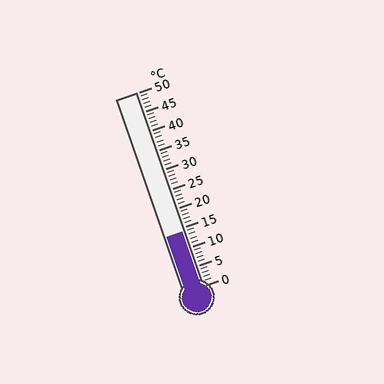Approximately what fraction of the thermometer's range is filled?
The thermometer is filled to approximately 30% of its range.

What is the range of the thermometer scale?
The thermometer scale ranges from 0°C to 50°C.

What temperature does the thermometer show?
The thermometer shows approximately 14°C.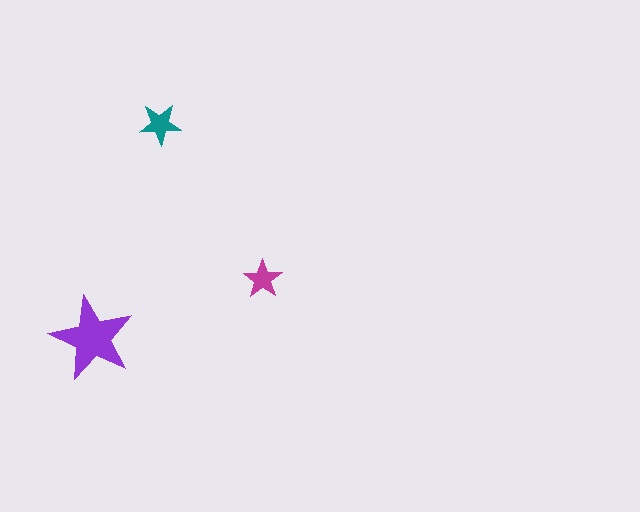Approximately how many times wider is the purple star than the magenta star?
About 2 times wider.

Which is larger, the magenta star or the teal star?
The teal one.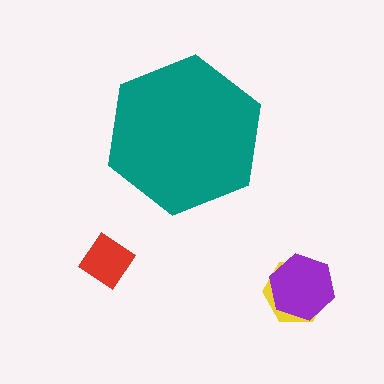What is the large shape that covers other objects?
A teal hexagon.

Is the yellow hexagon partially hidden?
No, the yellow hexagon is fully visible.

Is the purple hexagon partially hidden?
No, the purple hexagon is fully visible.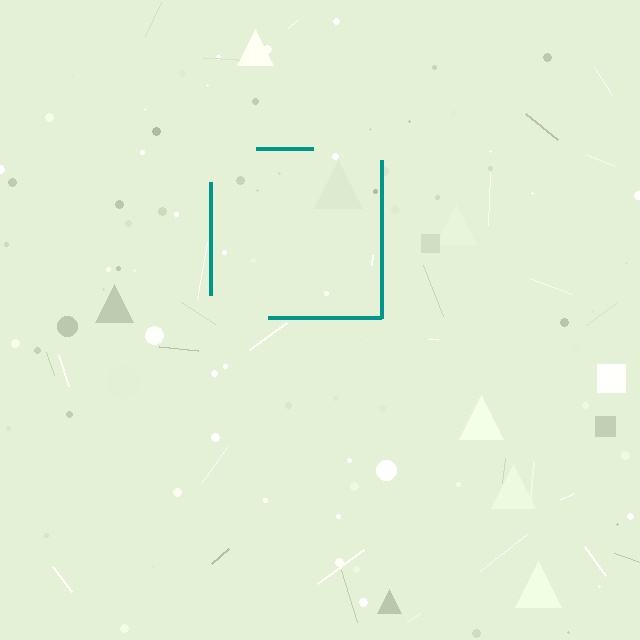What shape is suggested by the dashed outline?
The dashed outline suggests a square.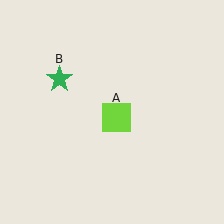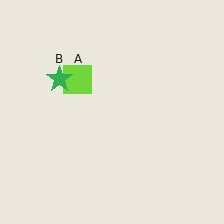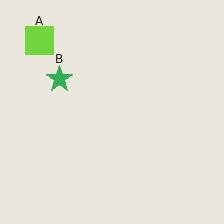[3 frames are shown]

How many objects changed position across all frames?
1 object changed position: lime square (object A).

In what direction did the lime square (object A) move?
The lime square (object A) moved up and to the left.